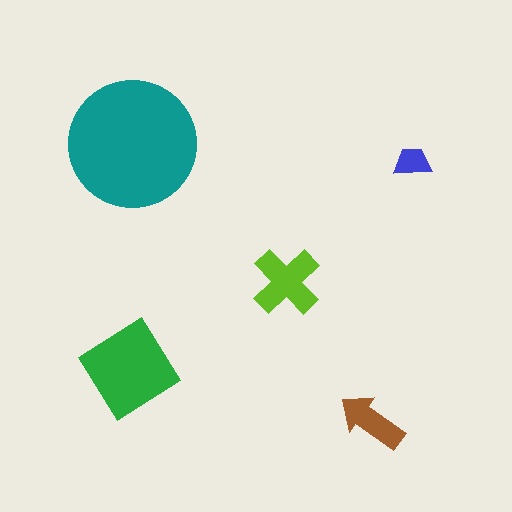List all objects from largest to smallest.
The teal circle, the green diamond, the lime cross, the brown arrow, the blue trapezoid.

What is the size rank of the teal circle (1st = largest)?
1st.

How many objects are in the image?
There are 5 objects in the image.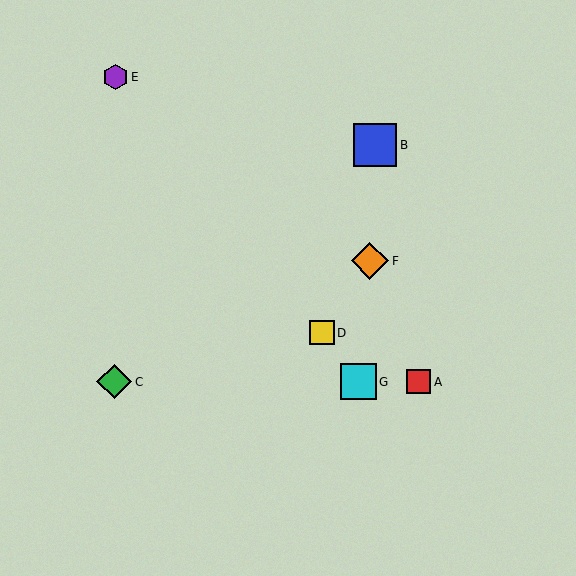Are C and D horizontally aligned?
No, C is at y≈382 and D is at y≈333.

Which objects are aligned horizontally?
Objects A, C, G are aligned horizontally.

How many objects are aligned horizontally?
3 objects (A, C, G) are aligned horizontally.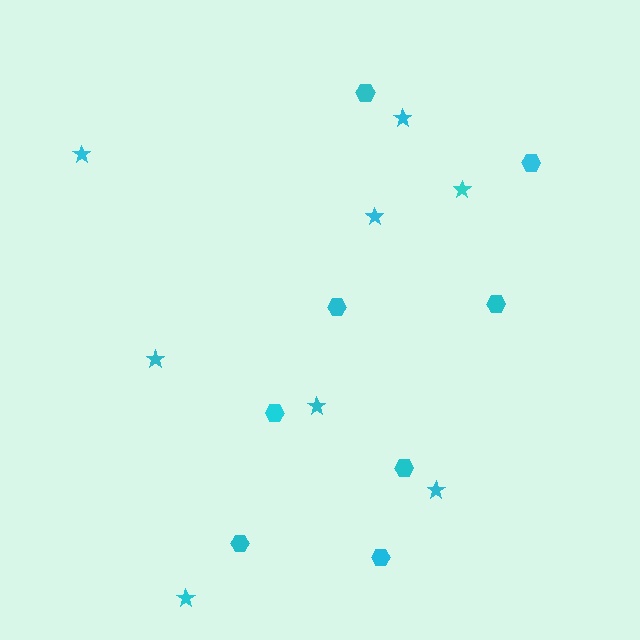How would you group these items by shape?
There are 2 groups: one group of hexagons (8) and one group of stars (8).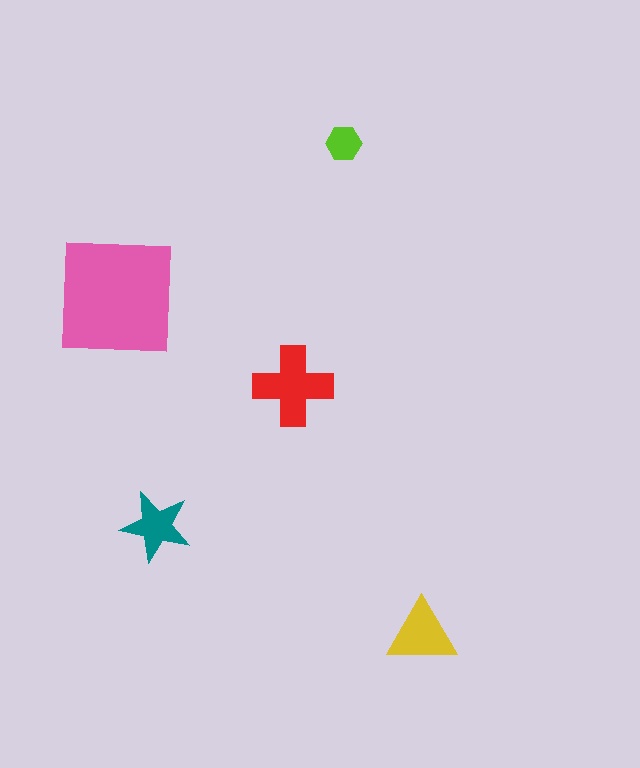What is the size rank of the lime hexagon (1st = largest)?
5th.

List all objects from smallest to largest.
The lime hexagon, the teal star, the yellow triangle, the red cross, the pink square.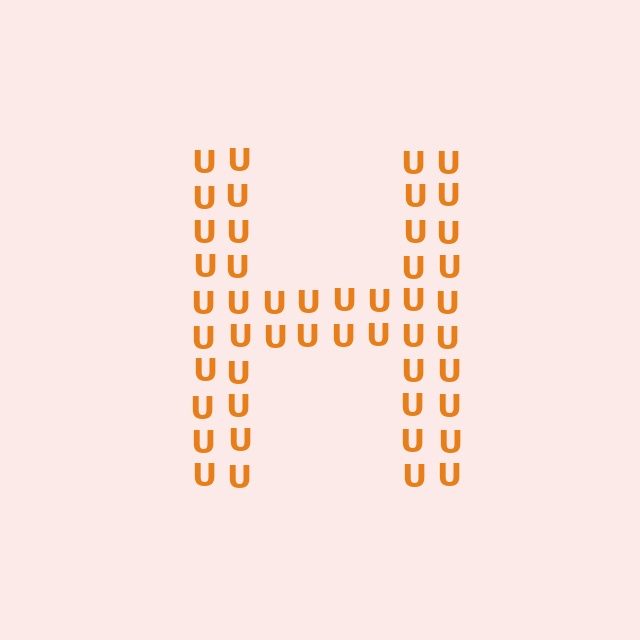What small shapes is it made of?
It is made of small letter U's.